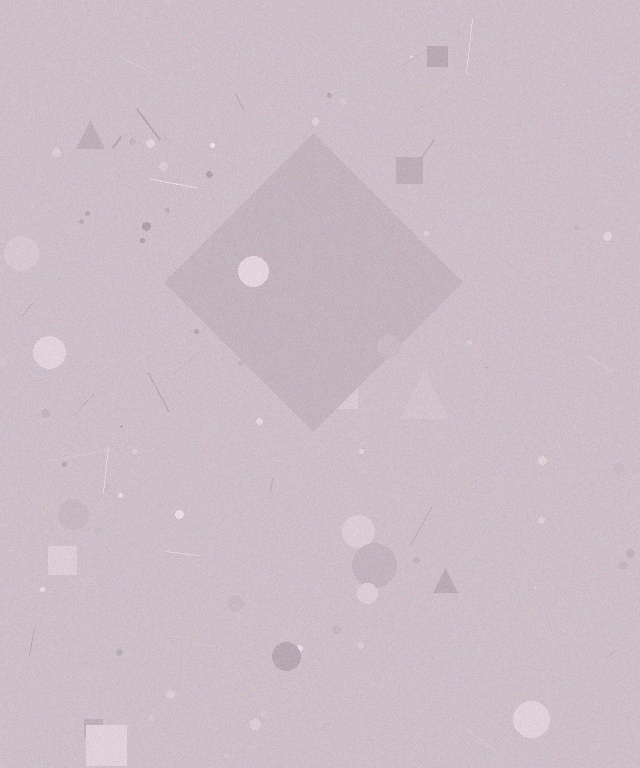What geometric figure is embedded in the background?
A diamond is embedded in the background.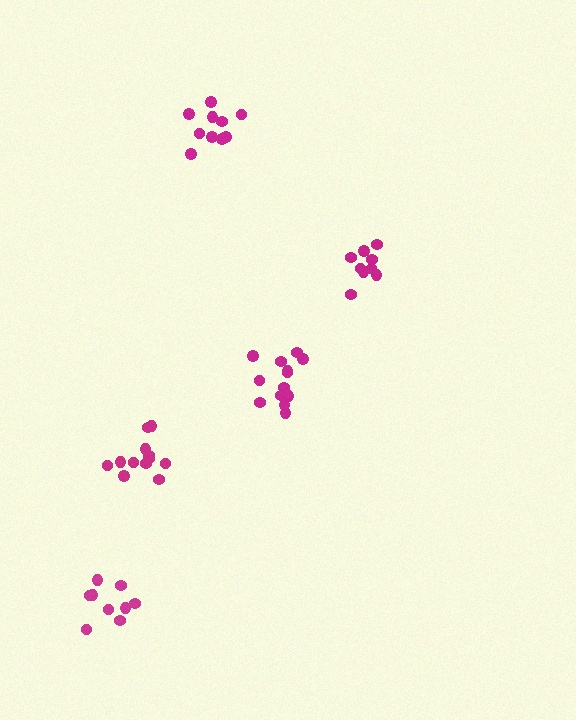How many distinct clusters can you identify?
There are 5 distinct clusters.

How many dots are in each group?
Group 1: 9 dots, Group 2: 10 dots, Group 3: 9 dots, Group 4: 13 dots, Group 5: 12 dots (53 total).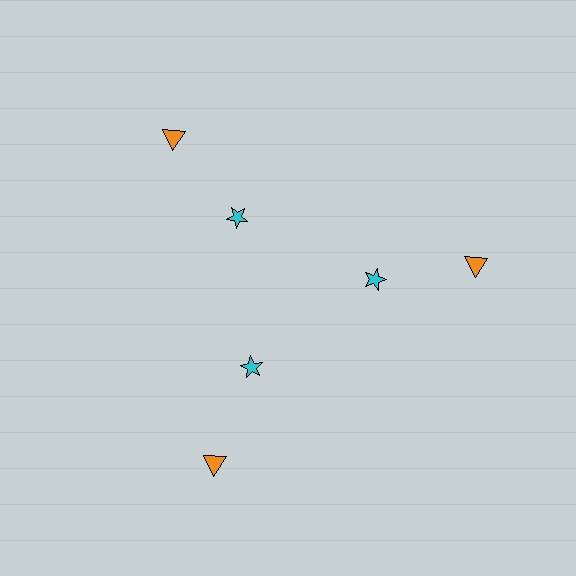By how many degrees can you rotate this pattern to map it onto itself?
The pattern maps onto itself every 120 degrees of rotation.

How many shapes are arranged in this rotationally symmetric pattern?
There are 6 shapes, arranged in 3 groups of 2.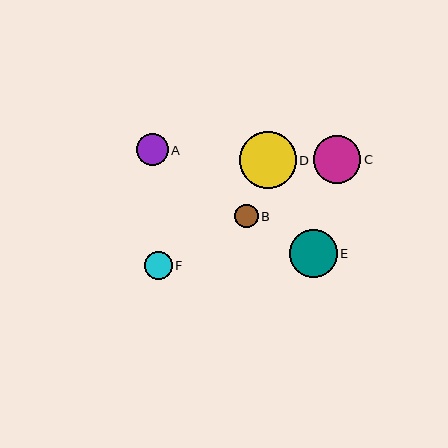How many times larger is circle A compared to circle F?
Circle A is approximately 1.1 times the size of circle F.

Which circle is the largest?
Circle D is the largest with a size of approximately 57 pixels.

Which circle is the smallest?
Circle B is the smallest with a size of approximately 23 pixels.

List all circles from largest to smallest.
From largest to smallest: D, E, C, A, F, B.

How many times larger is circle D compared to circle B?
Circle D is approximately 2.4 times the size of circle B.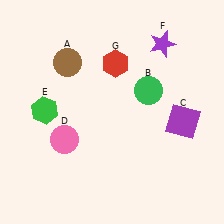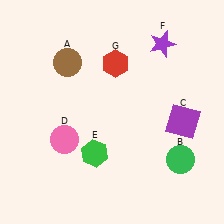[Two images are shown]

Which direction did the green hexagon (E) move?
The green hexagon (E) moved right.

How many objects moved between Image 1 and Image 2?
2 objects moved between the two images.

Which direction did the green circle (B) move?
The green circle (B) moved down.